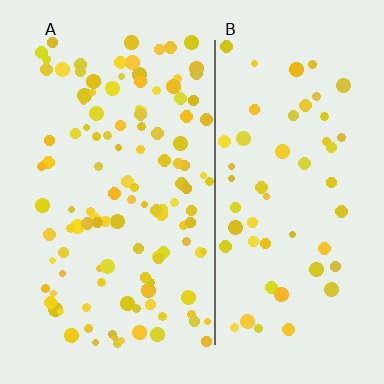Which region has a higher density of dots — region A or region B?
A (the left).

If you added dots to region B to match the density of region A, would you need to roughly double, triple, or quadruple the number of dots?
Approximately double.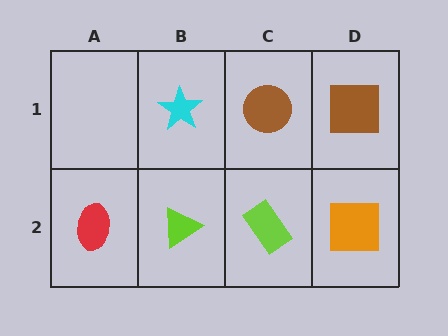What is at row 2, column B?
A lime triangle.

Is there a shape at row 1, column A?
No, that cell is empty.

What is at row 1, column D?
A brown square.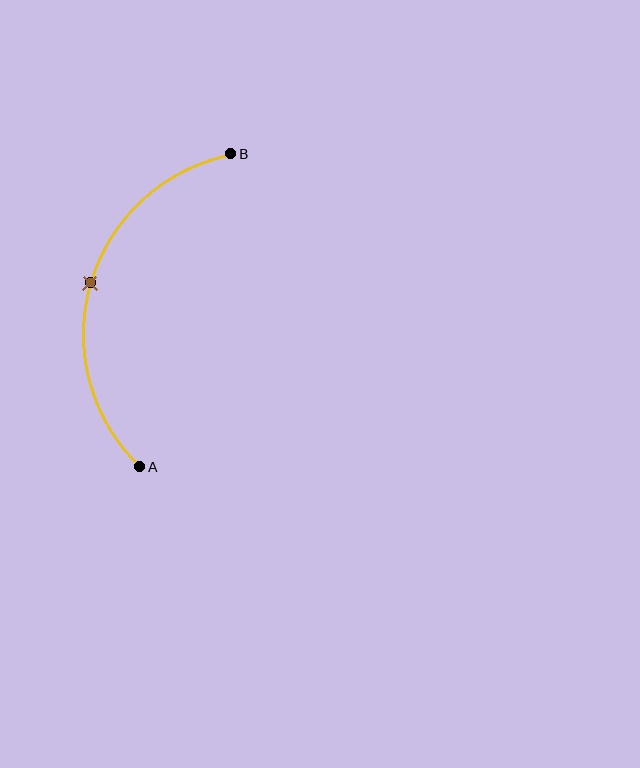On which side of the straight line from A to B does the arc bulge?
The arc bulges to the left of the straight line connecting A and B.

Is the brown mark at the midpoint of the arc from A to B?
Yes. The brown mark lies on the arc at equal arc-length from both A and B — it is the arc midpoint.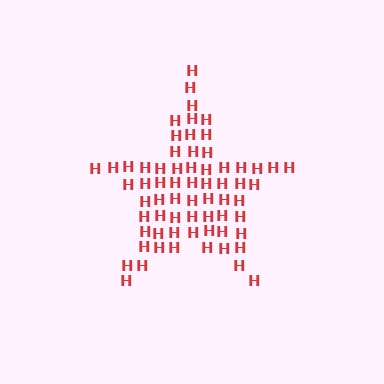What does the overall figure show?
The overall figure shows a star.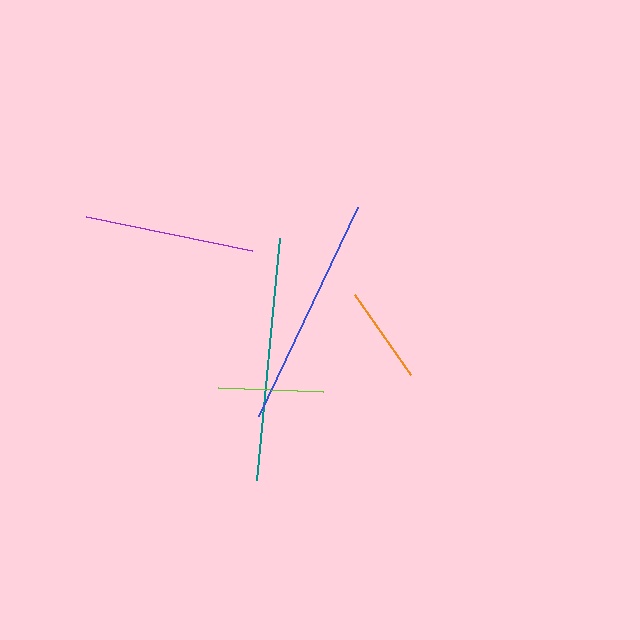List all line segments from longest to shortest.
From longest to shortest: teal, blue, purple, lime, orange.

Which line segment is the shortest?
The orange line is the shortest at approximately 97 pixels.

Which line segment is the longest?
The teal line is the longest at approximately 243 pixels.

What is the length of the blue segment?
The blue segment is approximately 231 pixels long.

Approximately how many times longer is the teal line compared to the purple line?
The teal line is approximately 1.4 times the length of the purple line.